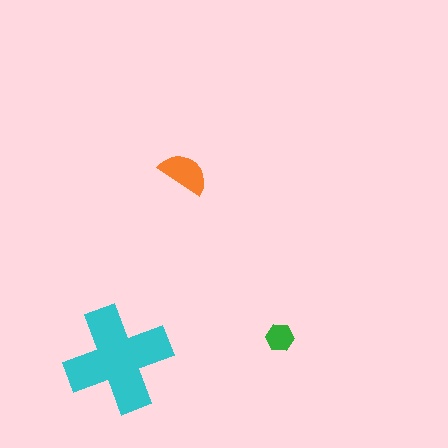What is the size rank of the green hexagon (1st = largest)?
3rd.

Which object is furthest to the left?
The cyan cross is leftmost.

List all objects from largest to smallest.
The cyan cross, the orange semicircle, the green hexagon.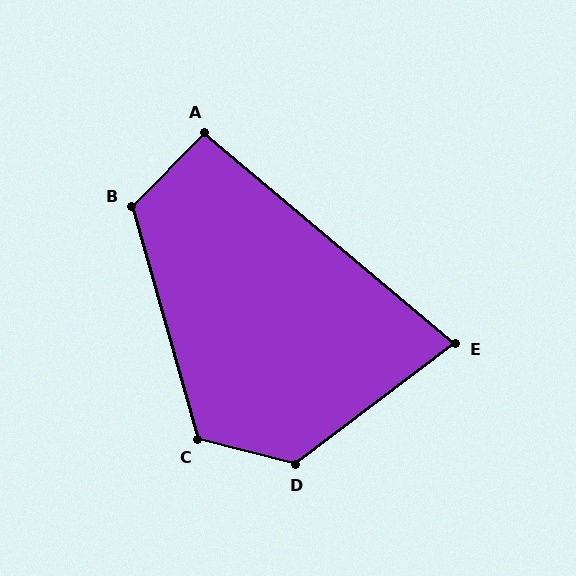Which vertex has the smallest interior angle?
E, at approximately 77 degrees.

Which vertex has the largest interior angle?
D, at approximately 129 degrees.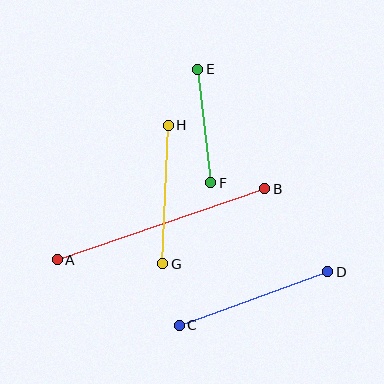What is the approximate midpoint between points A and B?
The midpoint is at approximately (161, 224) pixels.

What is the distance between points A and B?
The distance is approximately 220 pixels.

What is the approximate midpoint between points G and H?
The midpoint is at approximately (166, 194) pixels.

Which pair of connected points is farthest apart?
Points A and B are farthest apart.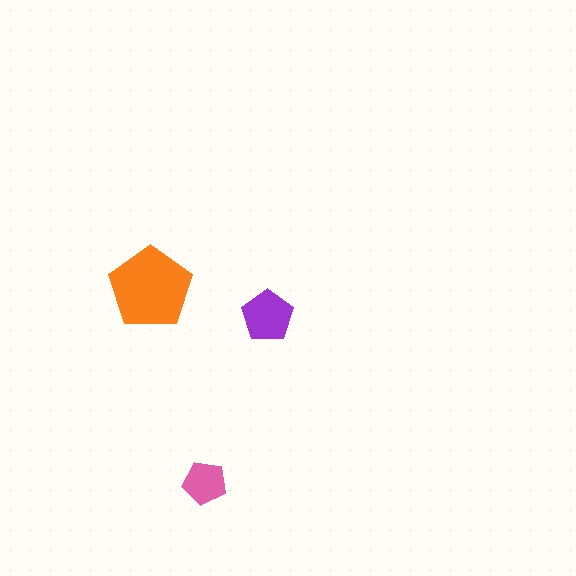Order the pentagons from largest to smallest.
the orange one, the purple one, the pink one.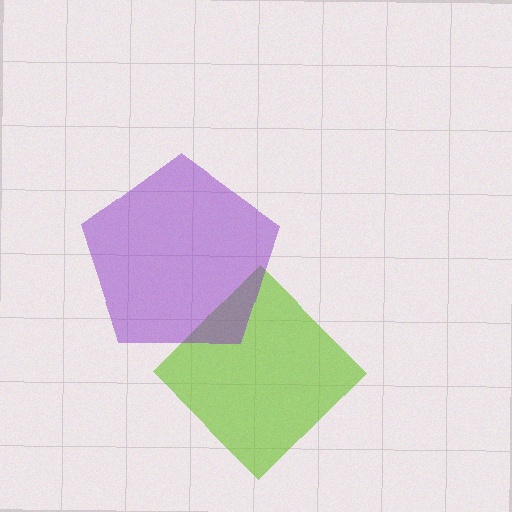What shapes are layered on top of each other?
The layered shapes are: a lime diamond, a purple pentagon.